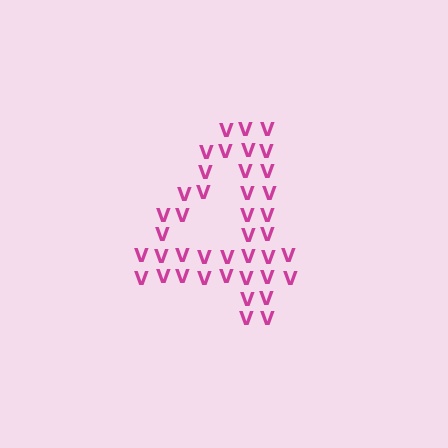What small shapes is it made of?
It is made of small letter V's.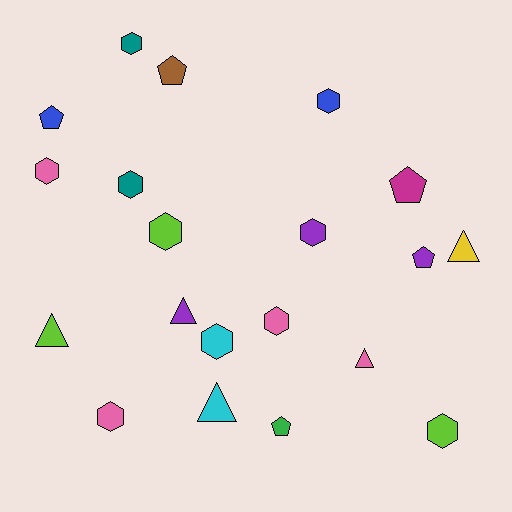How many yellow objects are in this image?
There is 1 yellow object.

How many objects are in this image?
There are 20 objects.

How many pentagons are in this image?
There are 5 pentagons.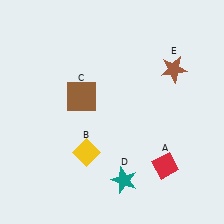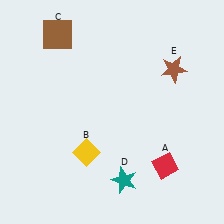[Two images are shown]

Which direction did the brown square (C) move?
The brown square (C) moved up.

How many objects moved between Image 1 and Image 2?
1 object moved between the two images.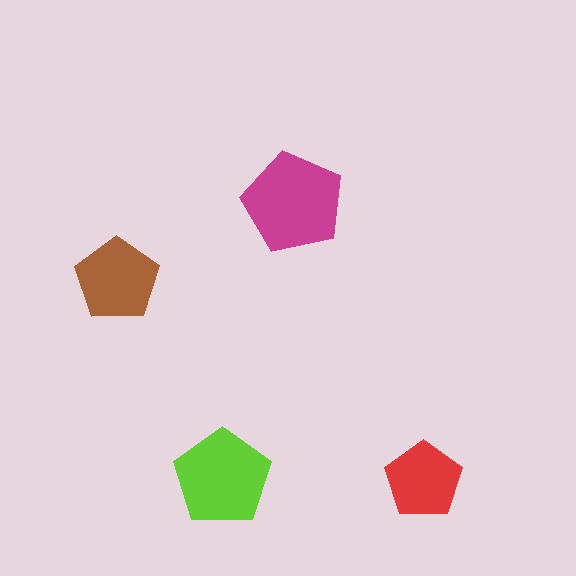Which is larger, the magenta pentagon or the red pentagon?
The magenta one.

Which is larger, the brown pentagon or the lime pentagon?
The lime one.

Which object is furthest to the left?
The brown pentagon is leftmost.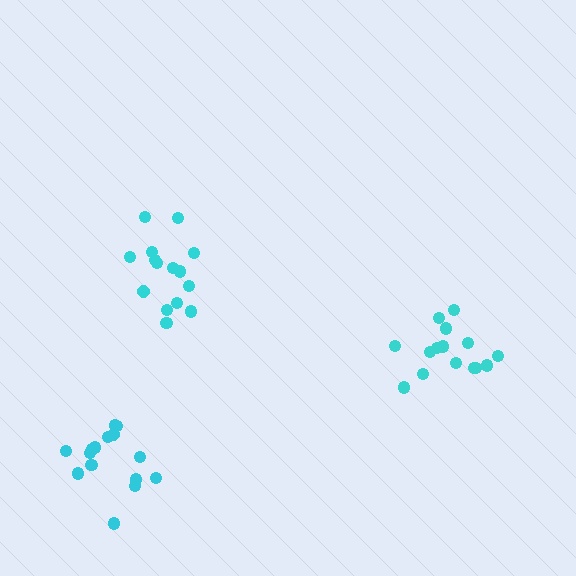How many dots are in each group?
Group 1: 15 dots, Group 2: 15 dots, Group 3: 15 dots (45 total).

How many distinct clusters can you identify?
There are 3 distinct clusters.